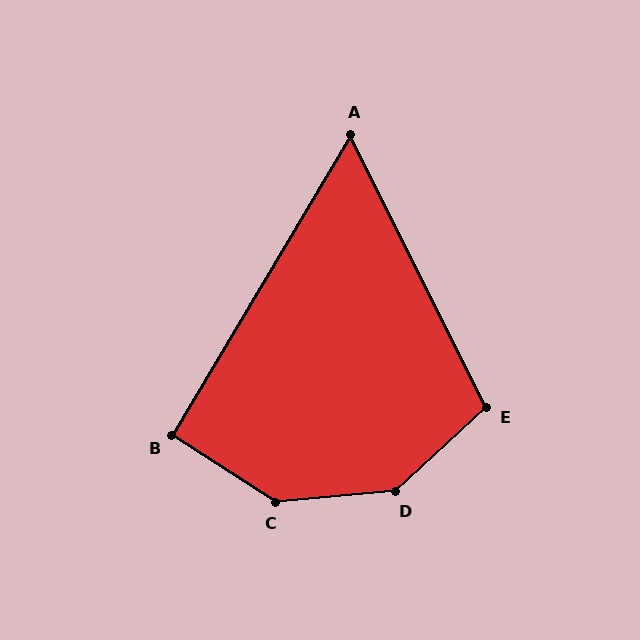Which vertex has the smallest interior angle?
A, at approximately 57 degrees.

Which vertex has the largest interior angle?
C, at approximately 142 degrees.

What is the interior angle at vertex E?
Approximately 107 degrees (obtuse).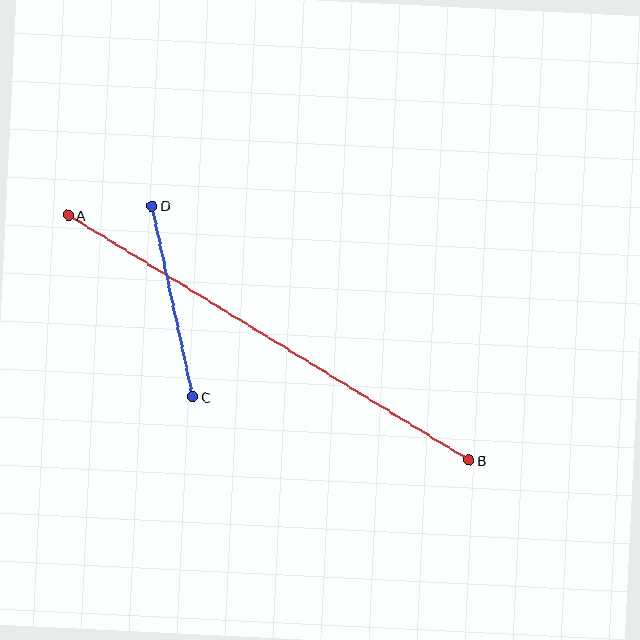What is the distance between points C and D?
The distance is approximately 195 pixels.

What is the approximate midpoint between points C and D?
The midpoint is at approximately (172, 301) pixels.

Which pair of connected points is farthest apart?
Points A and B are farthest apart.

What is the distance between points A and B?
The distance is approximately 470 pixels.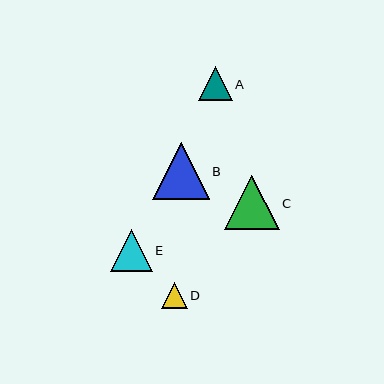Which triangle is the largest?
Triangle B is the largest with a size of approximately 56 pixels.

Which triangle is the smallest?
Triangle D is the smallest with a size of approximately 26 pixels.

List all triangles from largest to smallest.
From largest to smallest: B, C, E, A, D.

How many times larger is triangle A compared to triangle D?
Triangle A is approximately 1.3 times the size of triangle D.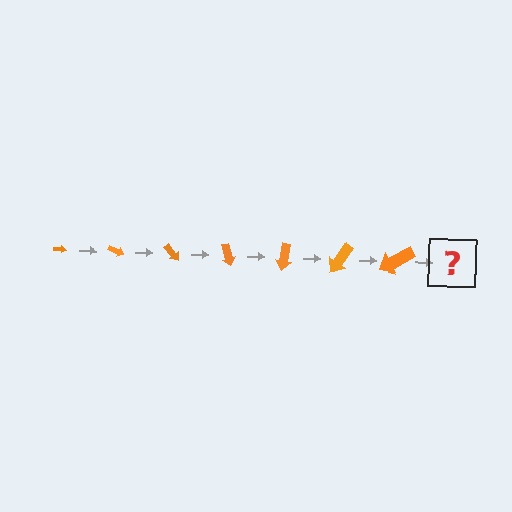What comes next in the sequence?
The next element should be an arrow, larger than the previous one and rotated 175 degrees from the start.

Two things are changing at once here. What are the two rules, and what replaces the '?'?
The two rules are that the arrow grows larger each step and it rotates 25 degrees each step. The '?' should be an arrow, larger than the previous one and rotated 175 degrees from the start.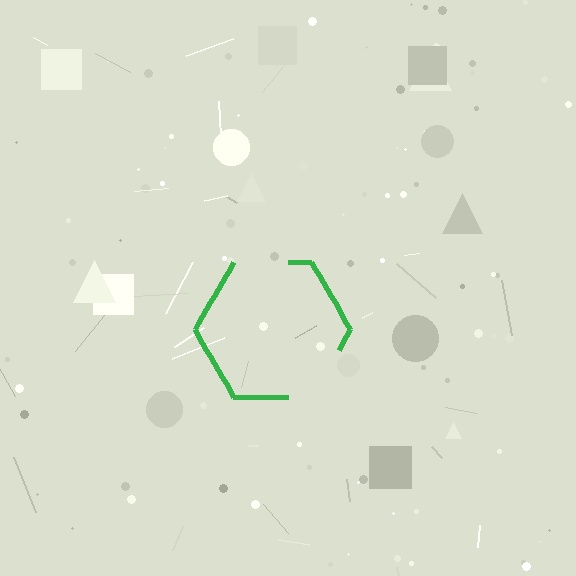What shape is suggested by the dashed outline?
The dashed outline suggests a hexagon.